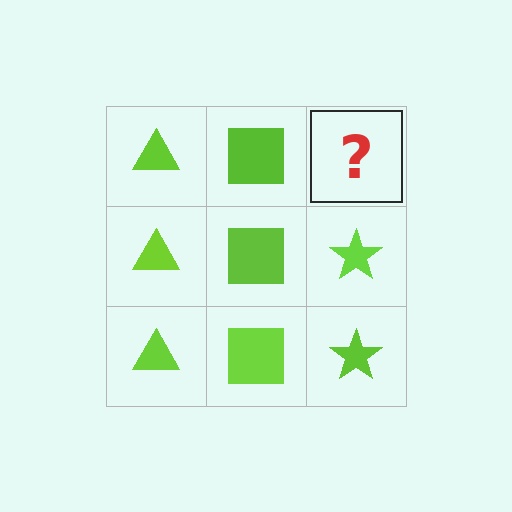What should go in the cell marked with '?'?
The missing cell should contain a lime star.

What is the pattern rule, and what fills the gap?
The rule is that each column has a consistent shape. The gap should be filled with a lime star.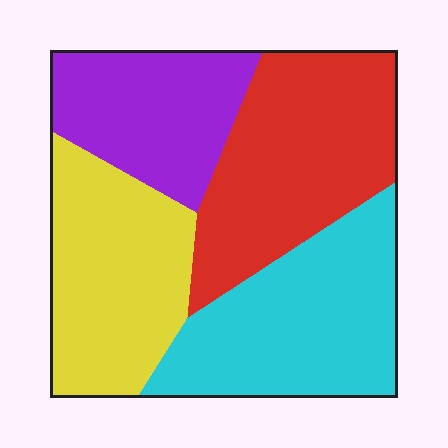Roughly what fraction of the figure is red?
Red covers about 30% of the figure.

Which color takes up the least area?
Purple, at roughly 20%.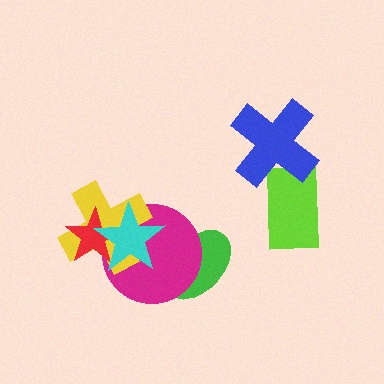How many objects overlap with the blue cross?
1 object overlaps with the blue cross.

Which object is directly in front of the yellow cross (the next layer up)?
The red star is directly in front of the yellow cross.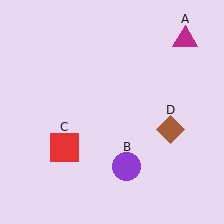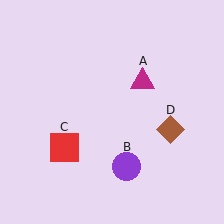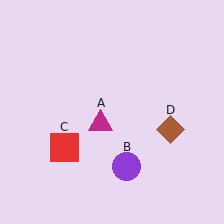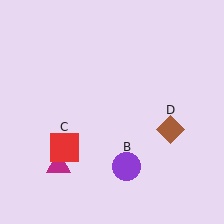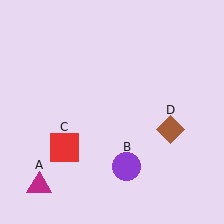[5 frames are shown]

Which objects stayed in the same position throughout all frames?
Purple circle (object B) and red square (object C) and brown diamond (object D) remained stationary.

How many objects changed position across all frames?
1 object changed position: magenta triangle (object A).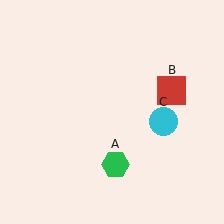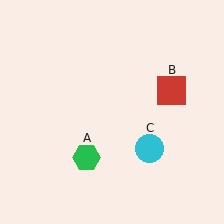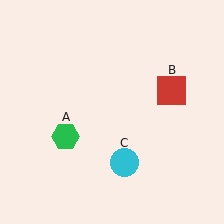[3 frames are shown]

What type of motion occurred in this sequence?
The green hexagon (object A), cyan circle (object C) rotated clockwise around the center of the scene.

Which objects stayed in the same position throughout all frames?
Red square (object B) remained stationary.